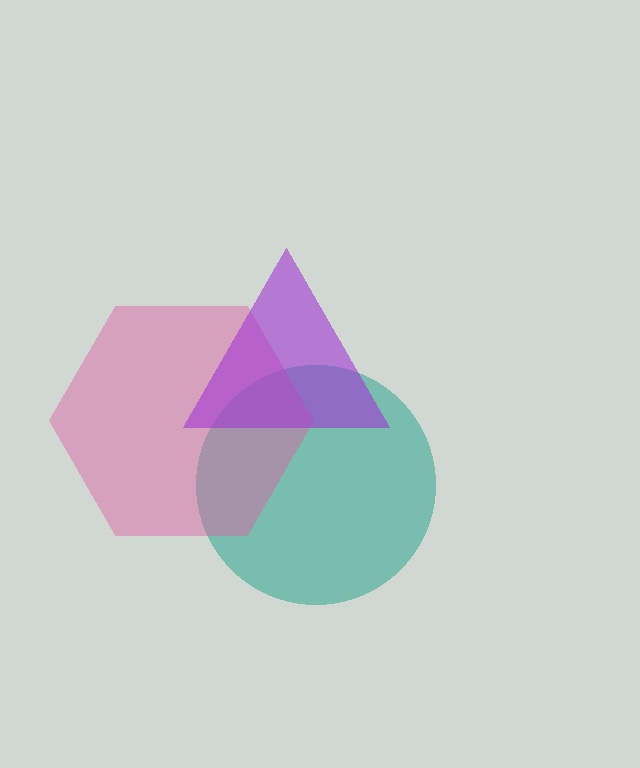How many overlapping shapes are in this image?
There are 3 overlapping shapes in the image.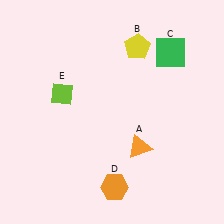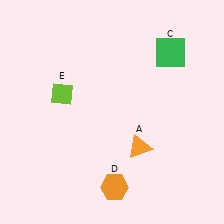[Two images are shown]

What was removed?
The yellow pentagon (B) was removed in Image 2.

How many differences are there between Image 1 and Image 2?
There is 1 difference between the two images.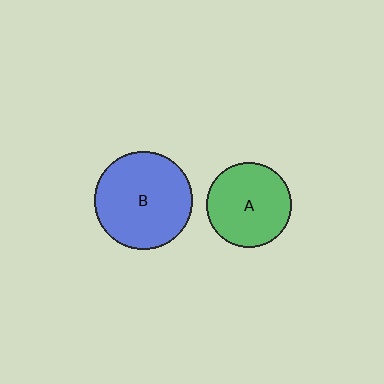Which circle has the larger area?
Circle B (blue).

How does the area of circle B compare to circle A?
Approximately 1.3 times.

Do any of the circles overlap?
No, none of the circles overlap.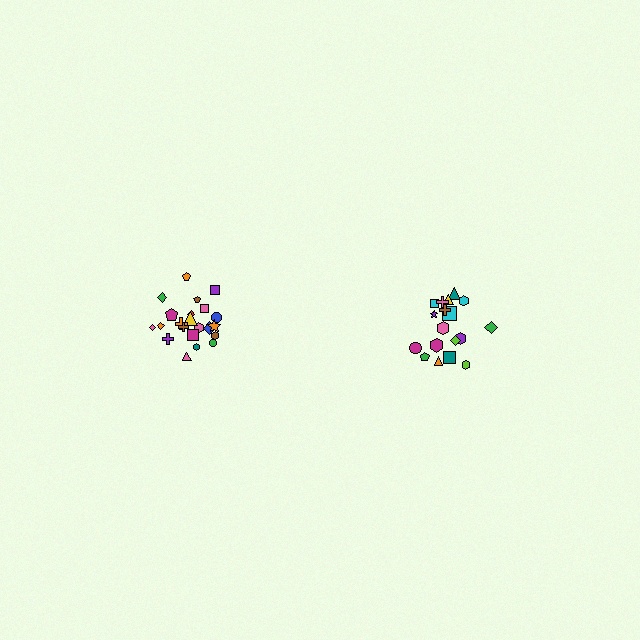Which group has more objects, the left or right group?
The left group.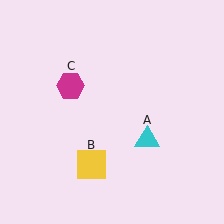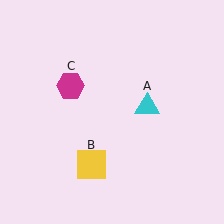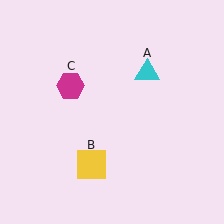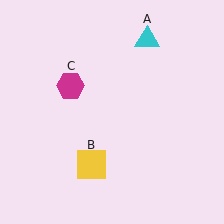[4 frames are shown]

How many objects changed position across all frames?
1 object changed position: cyan triangle (object A).